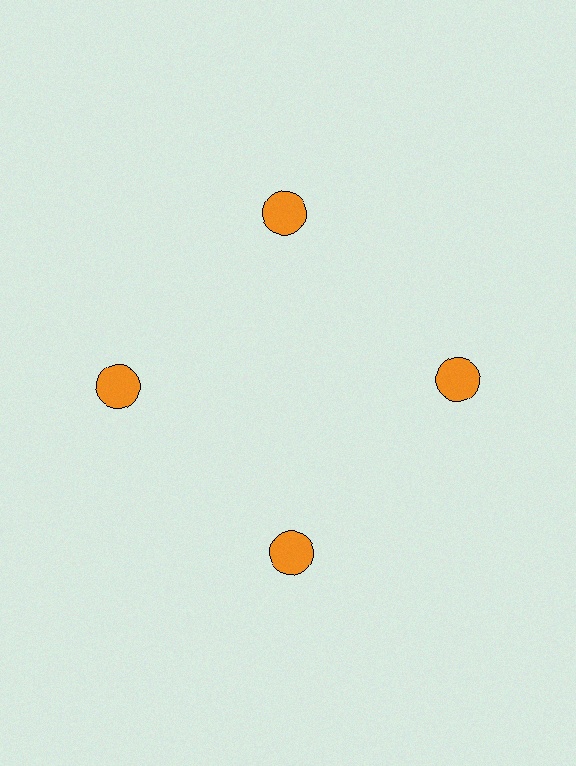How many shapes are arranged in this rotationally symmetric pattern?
There are 4 shapes, arranged in 4 groups of 1.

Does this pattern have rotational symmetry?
Yes, this pattern has 4-fold rotational symmetry. It looks the same after rotating 90 degrees around the center.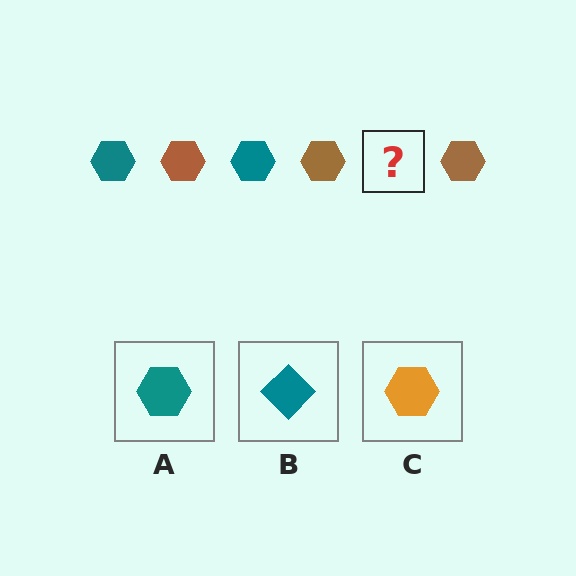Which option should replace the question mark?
Option A.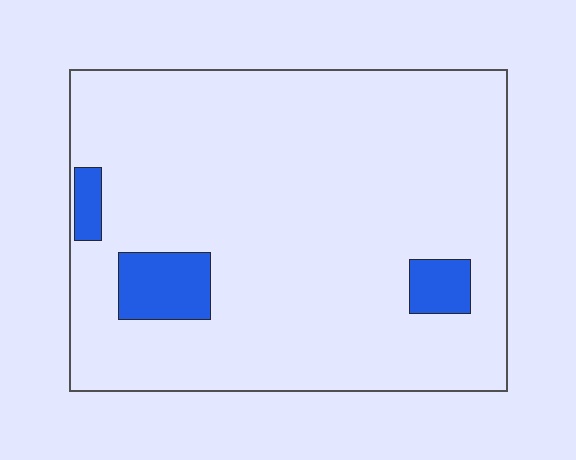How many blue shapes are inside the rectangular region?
3.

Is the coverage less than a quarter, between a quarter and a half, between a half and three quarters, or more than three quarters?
Less than a quarter.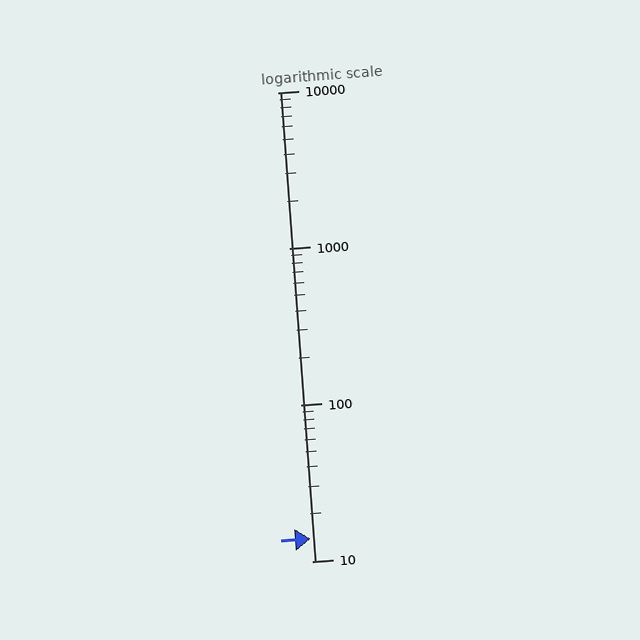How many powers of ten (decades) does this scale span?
The scale spans 3 decades, from 10 to 10000.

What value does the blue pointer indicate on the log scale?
The pointer indicates approximately 14.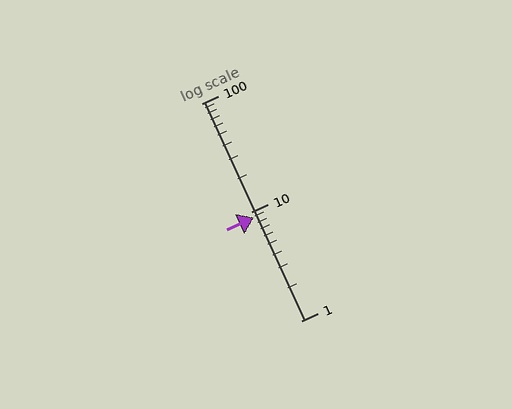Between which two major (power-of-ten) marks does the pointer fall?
The pointer is between 1 and 10.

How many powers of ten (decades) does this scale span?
The scale spans 2 decades, from 1 to 100.